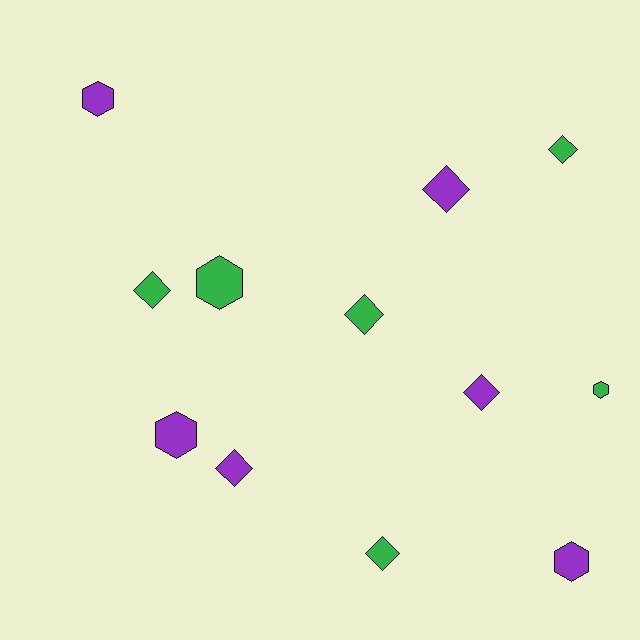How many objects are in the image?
There are 12 objects.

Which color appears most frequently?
Purple, with 6 objects.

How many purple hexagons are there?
There are 3 purple hexagons.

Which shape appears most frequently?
Diamond, with 7 objects.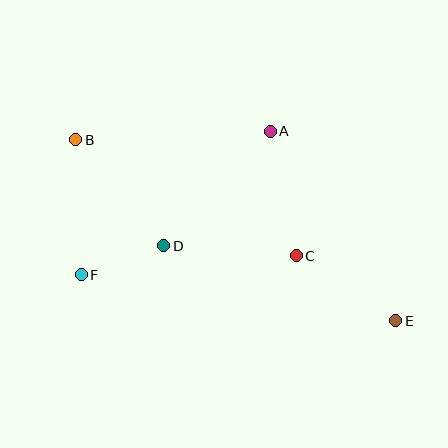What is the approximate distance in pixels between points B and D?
The distance between B and D is approximately 138 pixels.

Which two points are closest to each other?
Points D and F are closest to each other.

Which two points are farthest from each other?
Points B and E are farthest from each other.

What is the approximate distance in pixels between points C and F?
The distance between C and F is approximately 216 pixels.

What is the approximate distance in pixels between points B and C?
The distance between B and C is approximately 249 pixels.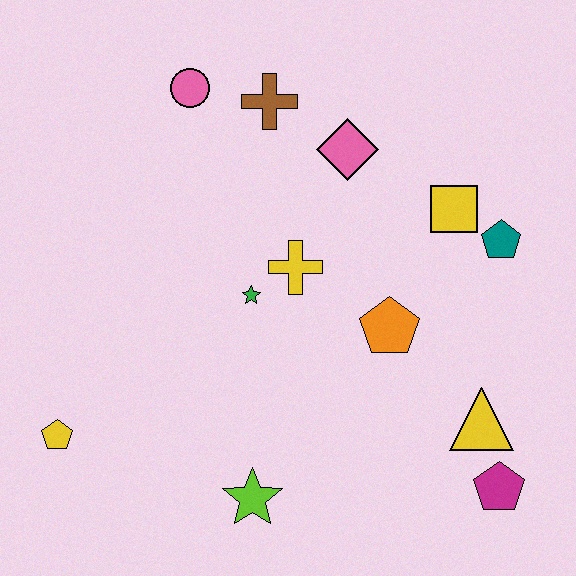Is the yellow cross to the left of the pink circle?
No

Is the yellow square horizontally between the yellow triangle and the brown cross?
Yes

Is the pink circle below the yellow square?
No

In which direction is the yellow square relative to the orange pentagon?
The yellow square is above the orange pentagon.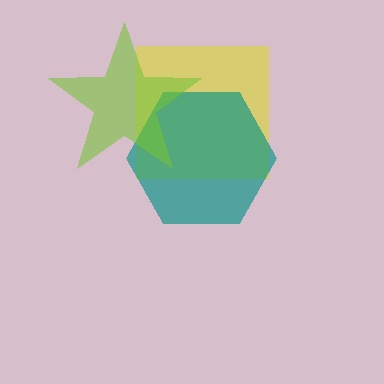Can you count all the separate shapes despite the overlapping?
Yes, there are 3 separate shapes.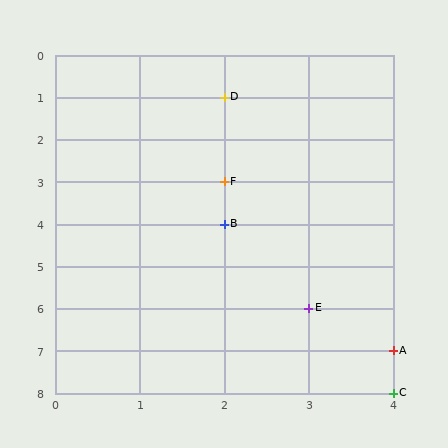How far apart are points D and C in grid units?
Points D and C are 2 columns and 7 rows apart (about 7.3 grid units diagonally).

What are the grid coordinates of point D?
Point D is at grid coordinates (2, 1).